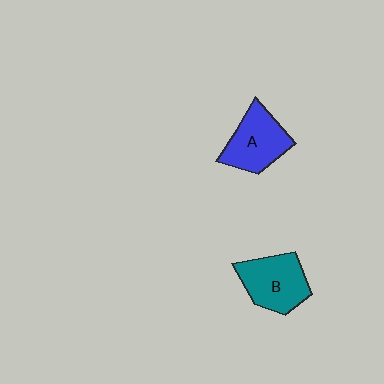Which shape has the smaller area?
Shape A (blue).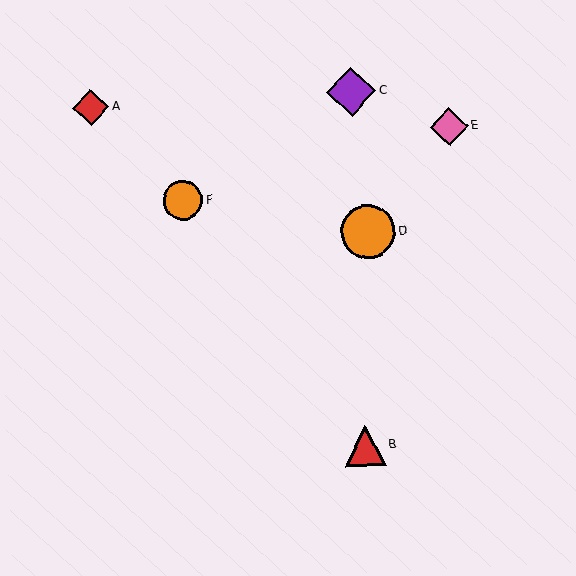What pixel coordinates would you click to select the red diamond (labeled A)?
Click at (91, 107) to select the red diamond A.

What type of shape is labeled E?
Shape E is a pink diamond.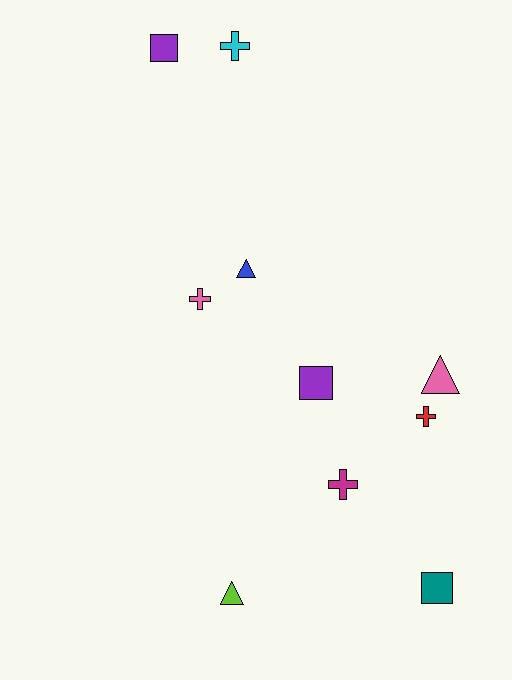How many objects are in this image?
There are 10 objects.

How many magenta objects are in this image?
There is 1 magenta object.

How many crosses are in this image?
There are 4 crosses.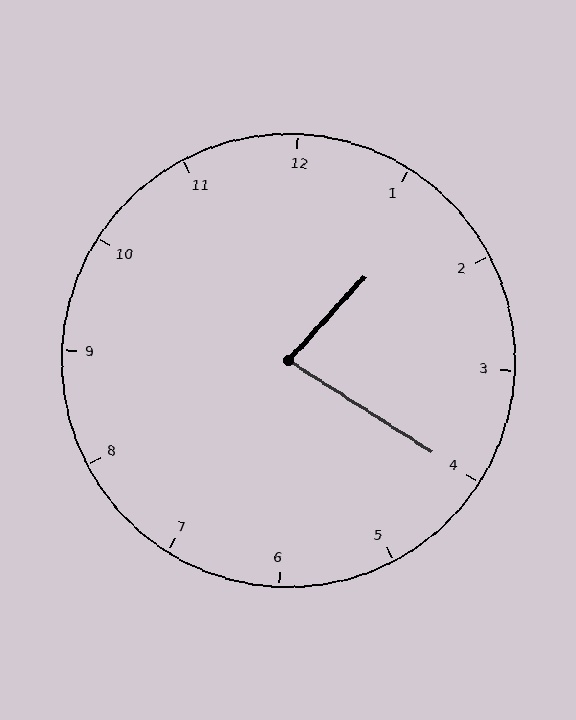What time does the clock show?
1:20.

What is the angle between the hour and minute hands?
Approximately 80 degrees.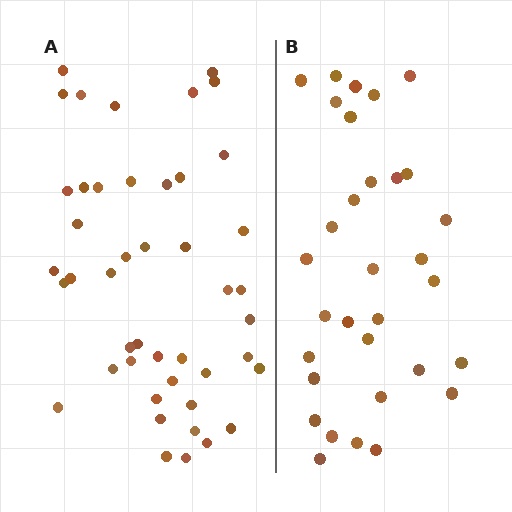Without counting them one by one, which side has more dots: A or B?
Region A (the left region) has more dots.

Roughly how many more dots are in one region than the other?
Region A has approximately 15 more dots than region B.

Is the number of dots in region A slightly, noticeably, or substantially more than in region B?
Region A has noticeably more, but not dramatically so. The ratio is roughly 1.4 to 1.